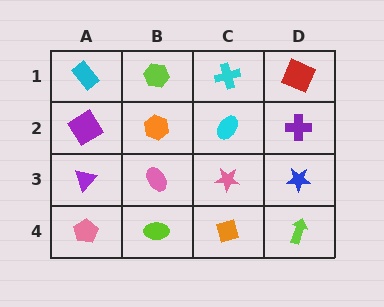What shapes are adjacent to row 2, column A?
A cyan rectangle (row 1, column A), a purple triangle (row 3, column A), an orange hexagon (row 2, column B).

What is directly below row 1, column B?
An orange hexagon.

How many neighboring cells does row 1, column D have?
2.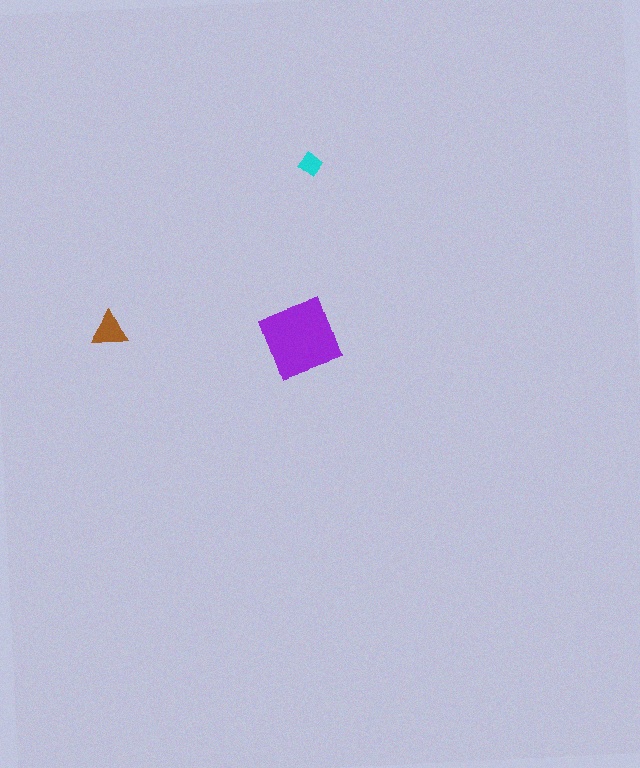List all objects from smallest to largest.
The cyan diamond, the brown triangle, the purple square.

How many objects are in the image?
There are 3 objects in the image.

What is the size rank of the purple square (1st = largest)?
1st.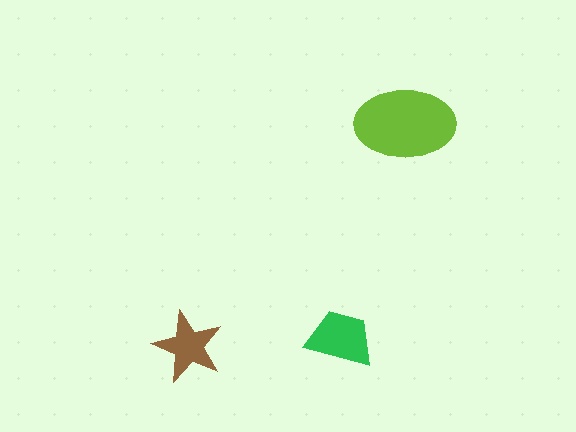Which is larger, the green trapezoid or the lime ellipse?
The lime ellipse.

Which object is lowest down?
The brown star is bottommost.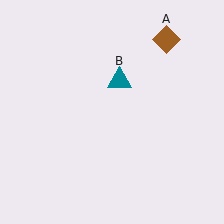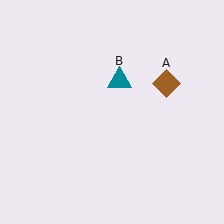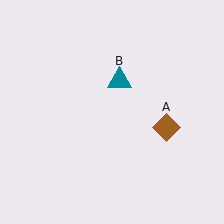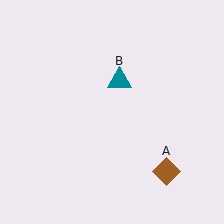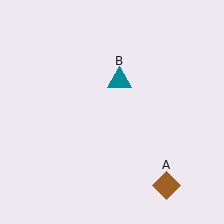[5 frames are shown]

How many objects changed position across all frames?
1 object changed position: brown diamond (object A).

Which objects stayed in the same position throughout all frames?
Teal triangle (object B) remained stationary.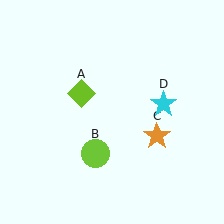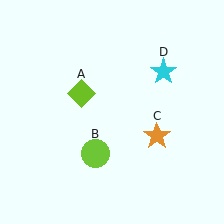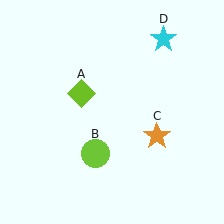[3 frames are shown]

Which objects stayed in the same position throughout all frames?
Lime diamond (object A) and lime circle (object B) and orange star (object C) remained stationary.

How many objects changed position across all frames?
1 object changed position: cyan star (object D).